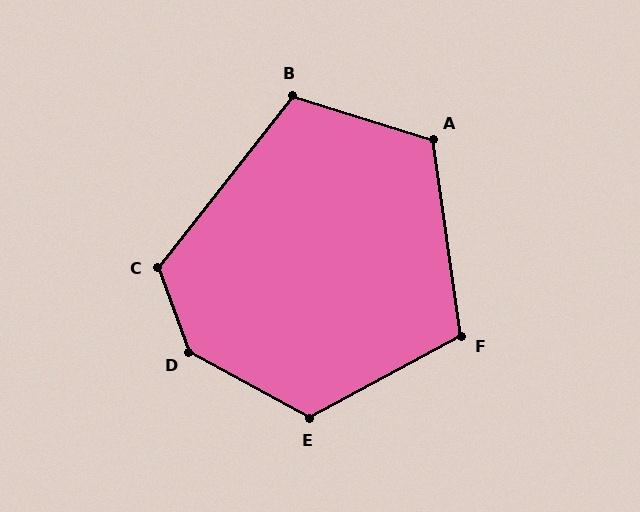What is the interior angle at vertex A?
Approximately 115 degrees (obtuse).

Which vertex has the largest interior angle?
D, at approximately 139 degrees.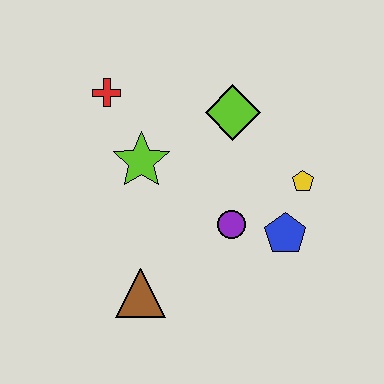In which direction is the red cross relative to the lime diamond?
The red cross is to the left of the lime diamond.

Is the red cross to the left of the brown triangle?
Yes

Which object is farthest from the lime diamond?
The brown triangle is farthest from the lime diamond.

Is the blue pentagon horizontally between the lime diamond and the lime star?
No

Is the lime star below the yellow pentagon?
No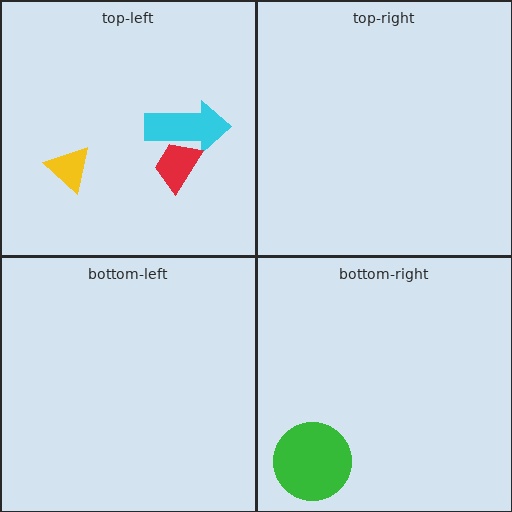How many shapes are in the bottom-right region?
1.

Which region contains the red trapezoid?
The top-left region.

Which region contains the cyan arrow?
The top-left region.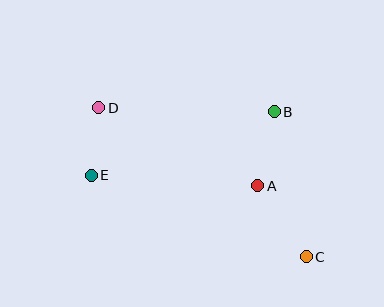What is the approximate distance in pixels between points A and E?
The distance between A and E is approximately 167 pixels.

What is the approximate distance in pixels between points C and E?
The distance between C and E is approximately 230 pixels.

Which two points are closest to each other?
Points D and E are closest to each other.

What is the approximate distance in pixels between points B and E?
The distance between B and E is approximately 194 pixels.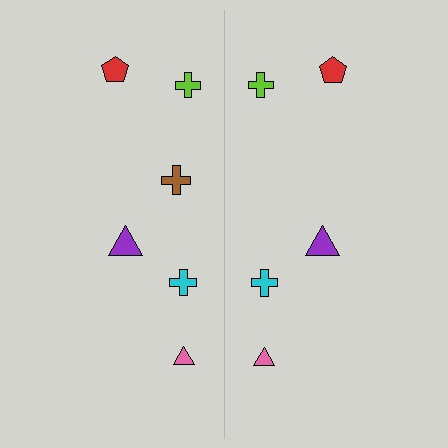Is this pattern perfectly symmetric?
No, the pattern is not perfectly symmetric. A brown cross is missing from the right side.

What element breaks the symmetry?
A brown cross is missing from the right side.